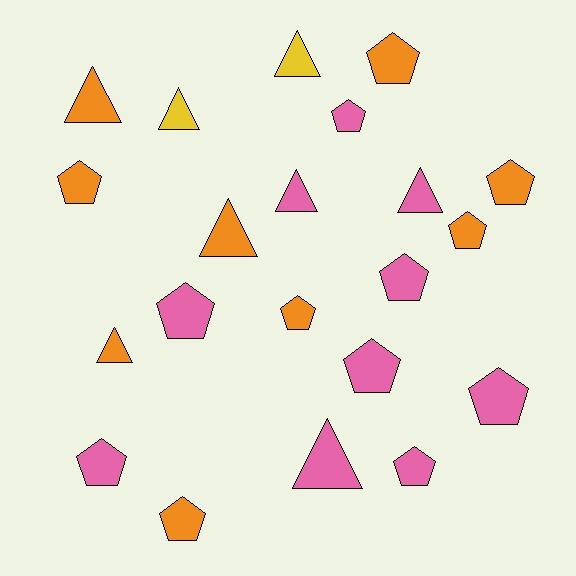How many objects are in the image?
There are 21 objects.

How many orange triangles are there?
There are 3 orange triangles.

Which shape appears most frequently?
Pentagon, with 13 objects.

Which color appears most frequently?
Pink, with 10 objects.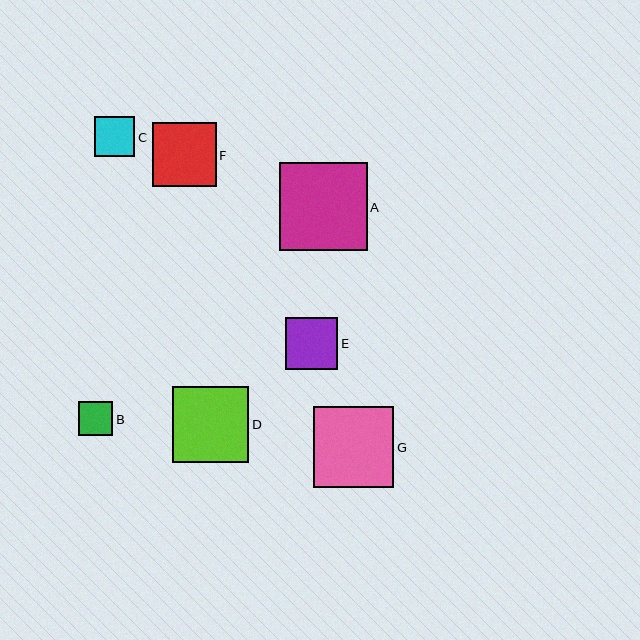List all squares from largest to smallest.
From largest to smallest: A, G, D, F, E, C, B.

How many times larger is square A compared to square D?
Square A is approximately 1.2 times the size of square D.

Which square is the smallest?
Square B is the smallest with a size of approximately 34 pixels.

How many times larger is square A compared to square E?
Square A is approximately 1.7 times the size of square E.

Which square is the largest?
Square A is the largest with a size of approximately 87 pixels.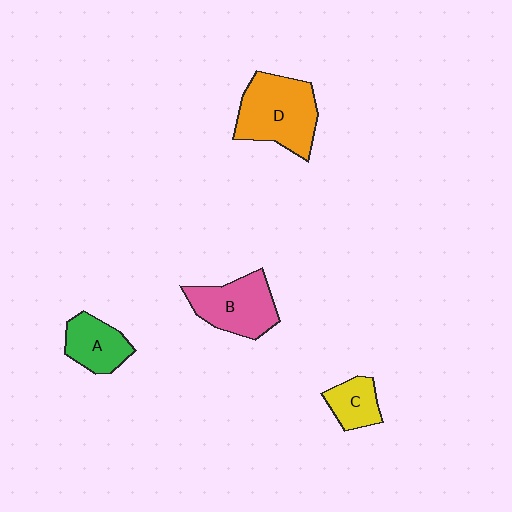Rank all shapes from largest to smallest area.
From largest to smallest: D (orange), B (pink), A (green), C (yellow).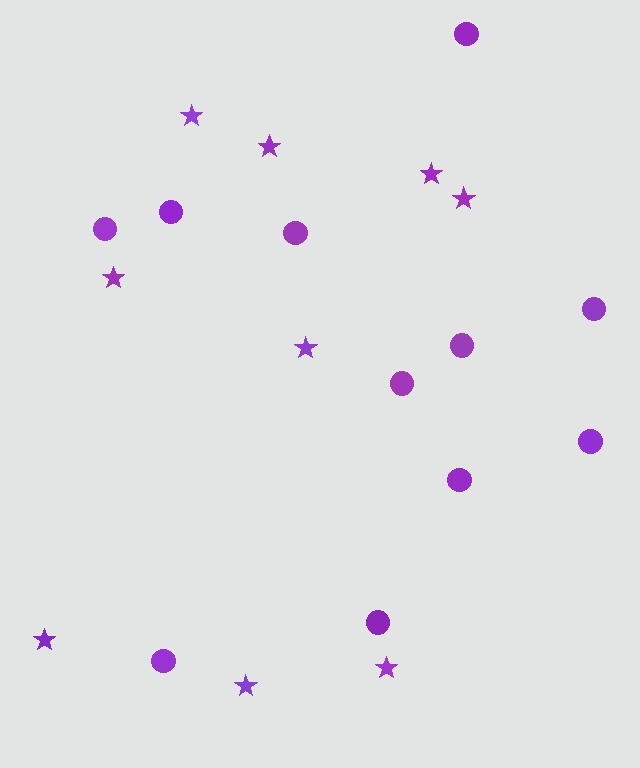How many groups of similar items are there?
There are 2 groups: one group of circles (11) and one group of stars (9).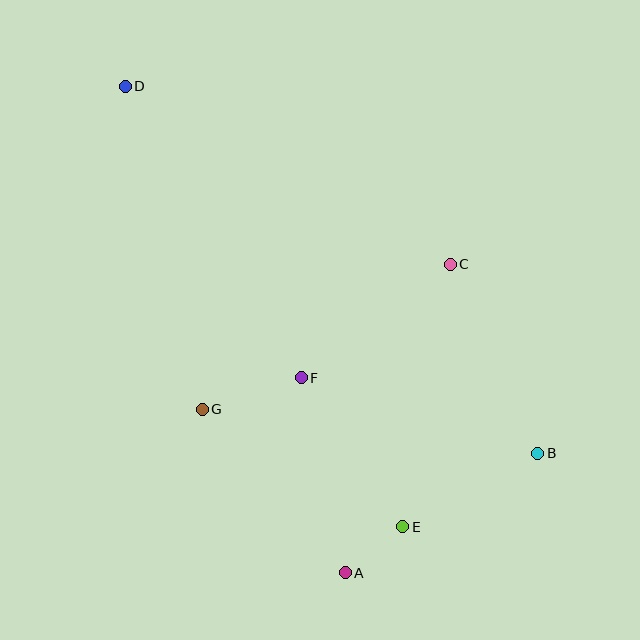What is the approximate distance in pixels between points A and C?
The distance between A and C is approximately 326 pixels.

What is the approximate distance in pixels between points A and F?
The distance between A and F is approximately 200 pixels.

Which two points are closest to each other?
Points A and E are closest to each other.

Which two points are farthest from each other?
Points B and D are farthest from each other.